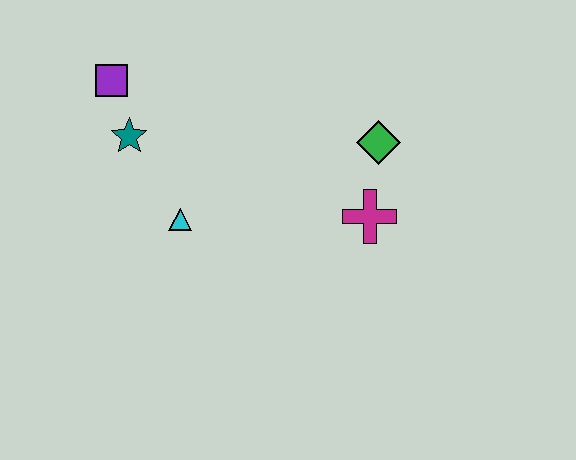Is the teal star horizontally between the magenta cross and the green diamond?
No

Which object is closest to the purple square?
The teal star is closest to the purple square.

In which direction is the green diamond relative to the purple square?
The green diamond is to the right of the purple square.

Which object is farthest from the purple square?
The magenta cross is farthest from the purple square.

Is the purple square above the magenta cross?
Yes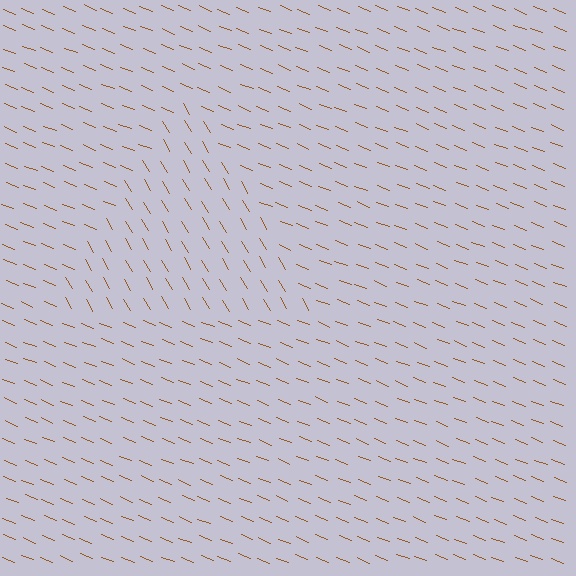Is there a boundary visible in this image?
Yes, there is a texture boundary formed by a change in line orientation.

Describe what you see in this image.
The image is filled with small brown line segments. A triangle region in the image has lines oriented differently from the surrounding lines, creating a visible texture boundary.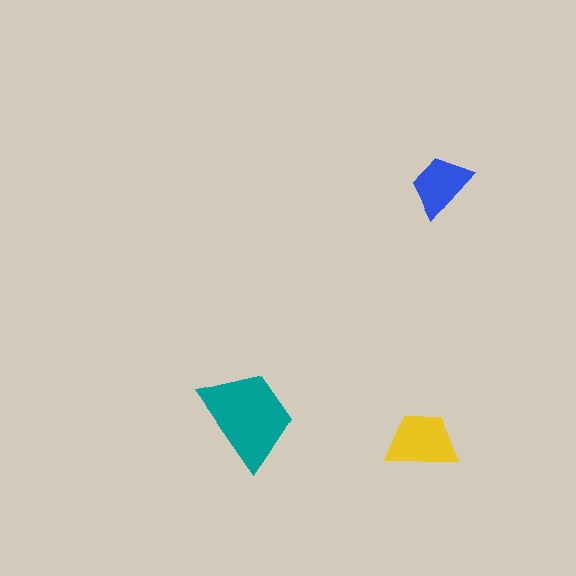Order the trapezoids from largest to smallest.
the teal one, the yellow one, the blue one.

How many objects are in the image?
There are 3 objects in the image.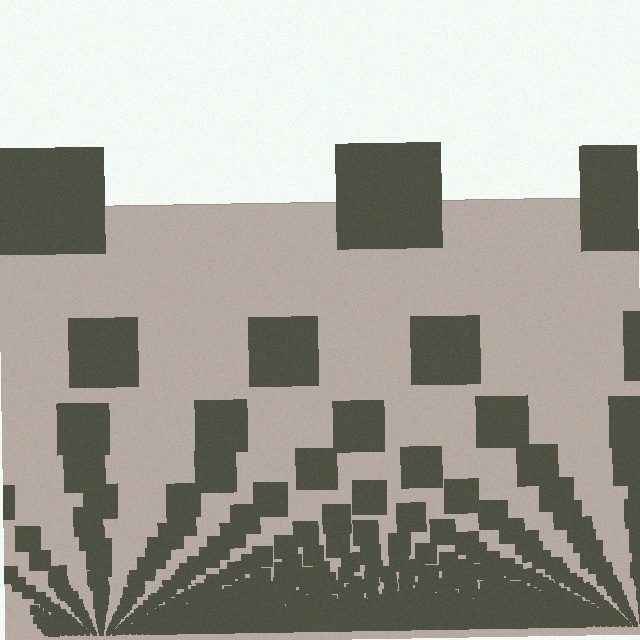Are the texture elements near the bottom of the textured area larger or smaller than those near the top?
Smaller. The gradient is inverted — elements near the bottom are smaller and denser.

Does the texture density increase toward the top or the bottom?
Density increases toward the bottom.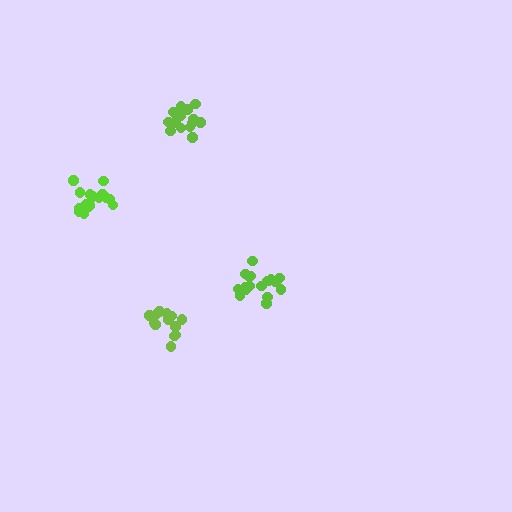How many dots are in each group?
Group 1: 13 dots, Group 2: 16 dots, Group 3: 18 dots, Group 4: 17 dots (64 total).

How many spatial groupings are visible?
There are 4 spatial groupings.